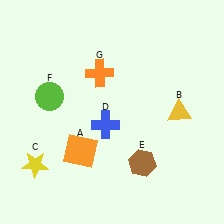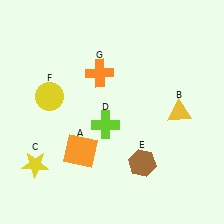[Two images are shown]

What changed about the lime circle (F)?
In Image 1, F is lime. In Image 2, it changed to yellow.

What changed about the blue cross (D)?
In Image 1, D is blue. In Image 2, it changed to lime.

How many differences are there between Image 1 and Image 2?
There are 2 differences between the two images.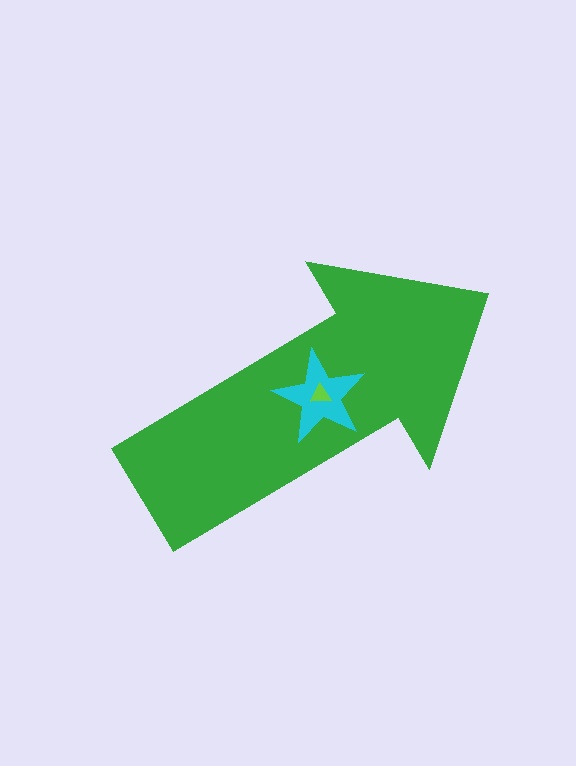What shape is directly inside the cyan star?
The lime triangle.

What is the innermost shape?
The lime triangle.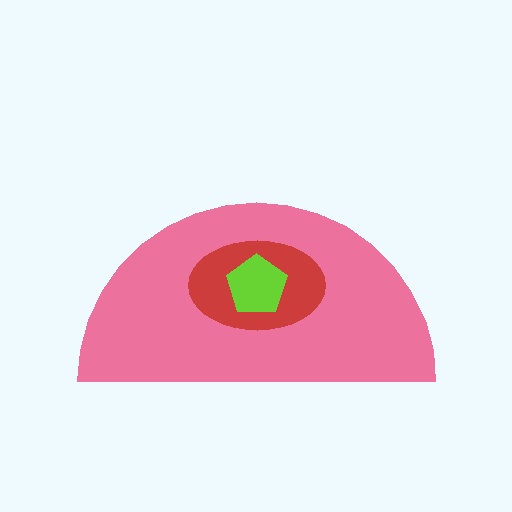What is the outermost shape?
The pink semicircle.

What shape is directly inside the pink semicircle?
The red ellipse.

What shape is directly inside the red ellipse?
The lime pentagon.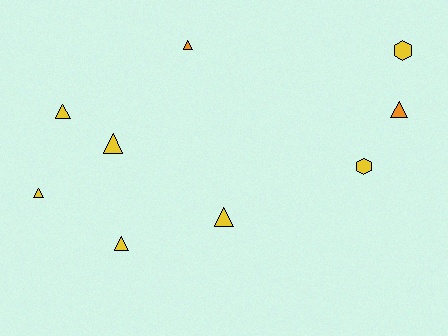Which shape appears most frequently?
Triangle, with 7 objects.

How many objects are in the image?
There are 9 objects.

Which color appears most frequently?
Yellow, with 7 objects.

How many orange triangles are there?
There are 2 orange triangles.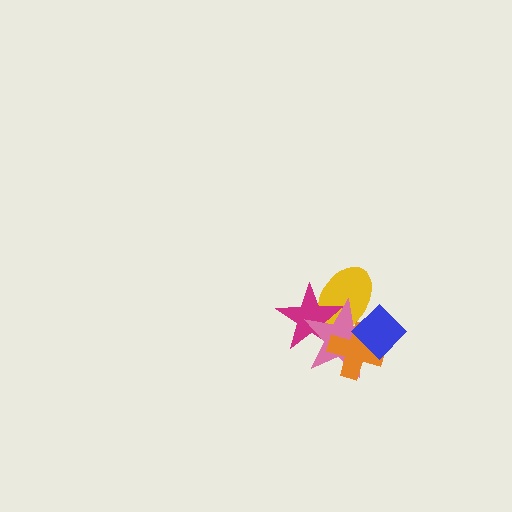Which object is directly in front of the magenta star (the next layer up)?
The pink star is directly in front of the magenta star.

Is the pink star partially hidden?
Yes, it is partially covered by another shape.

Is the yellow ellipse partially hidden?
Yes, it is partially covered by another shape.